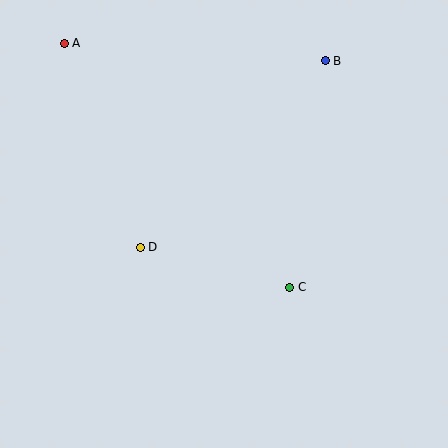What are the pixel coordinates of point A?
Point A is at (64, 43).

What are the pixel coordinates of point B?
Point B is at (325, 61).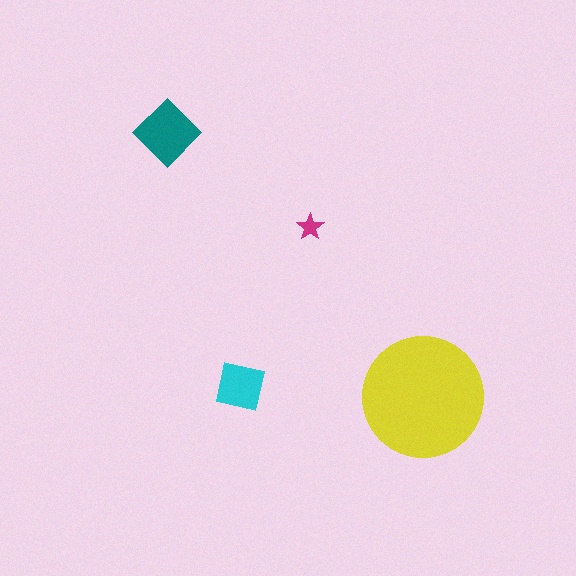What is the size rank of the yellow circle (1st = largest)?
1st.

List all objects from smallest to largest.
The magenta star, the cyan square, the teal diamond, the yellow circle.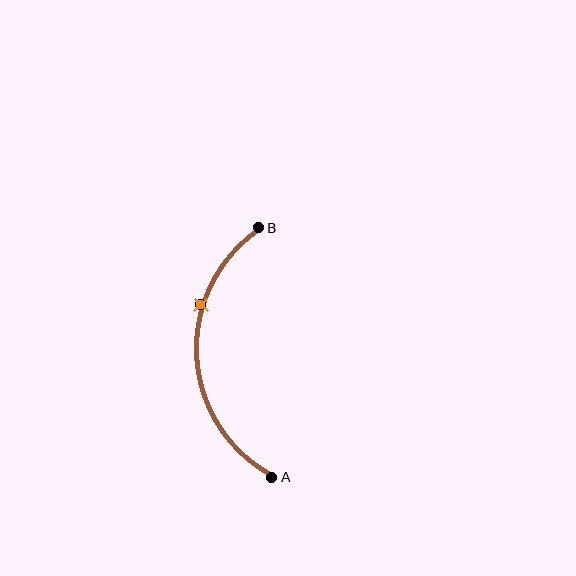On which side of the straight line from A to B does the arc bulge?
The arc bulges to the left of the straight line connecting A and B.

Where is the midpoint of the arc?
The arc midpoint is the point on the curve farthest from the straight line joining A and B. It sits to the left of that line.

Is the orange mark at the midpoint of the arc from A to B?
No. The orange mark lies on the arc but is closer to endpoint B. The arc midpoint would be at the point on the curve equidistant along the arc from both A and B.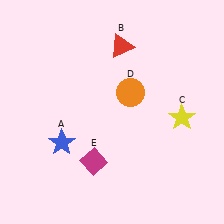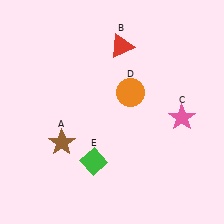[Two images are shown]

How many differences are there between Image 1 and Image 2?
There are 3 differences between the two images.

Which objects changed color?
A changed from blue to brown. C changed from yellow to pink. E changed from magenta to green.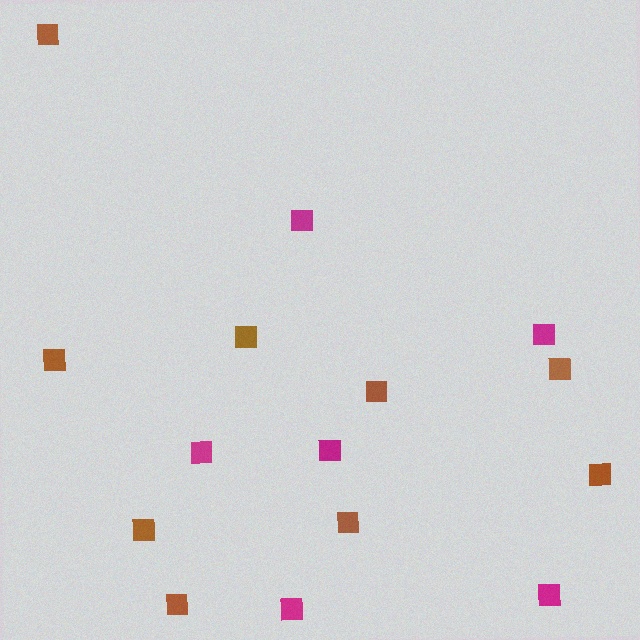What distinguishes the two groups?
There are 2 groups: one group of magenta squares (6) and one group of brown squares (9).